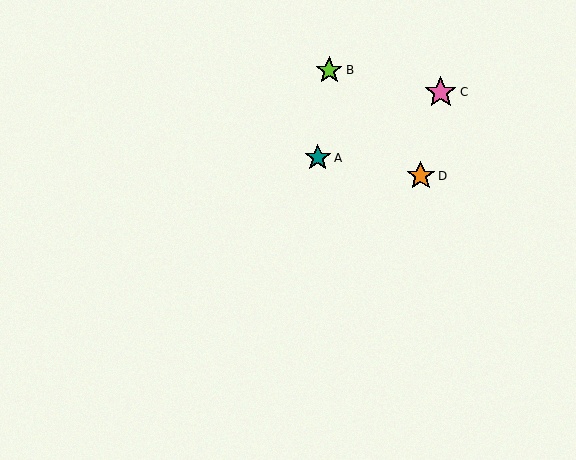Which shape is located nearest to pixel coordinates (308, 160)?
The teal star (labeled A) at (318, 158) is nearest to that location.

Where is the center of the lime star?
The center of the lime star is at (329, 70).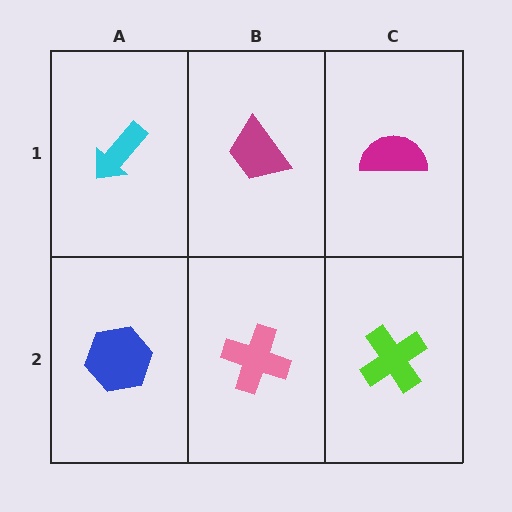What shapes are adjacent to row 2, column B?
A magenta trapezoid (row 1, column B), a blue hexagon (row 2, column A), a lime cross (row 2, column C).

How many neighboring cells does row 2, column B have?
3.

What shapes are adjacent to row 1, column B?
A pink cross (row 2, column B), a cyan arrow (row 1, column A), a magenta semicircle (row 1, column C).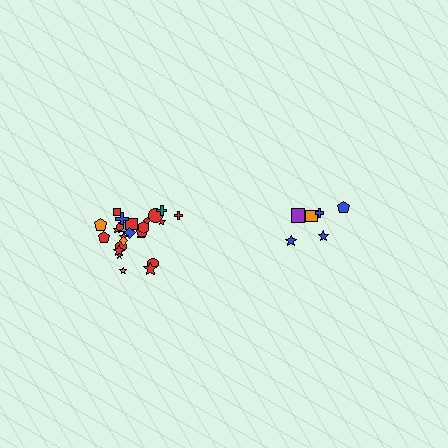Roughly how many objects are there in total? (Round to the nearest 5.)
Roughly 30 objects in total.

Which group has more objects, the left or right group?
The left group.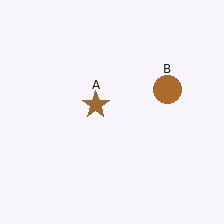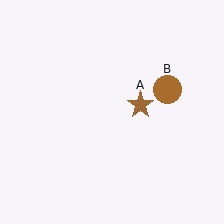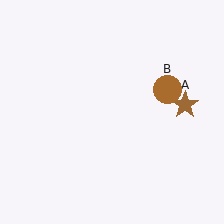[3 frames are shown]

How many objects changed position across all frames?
1 object changed position: brown star (object A).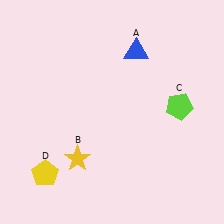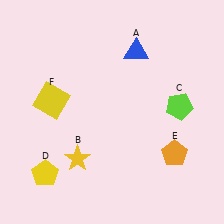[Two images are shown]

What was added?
An orange pentagon (E), a yellow square (F) were added in Image 2.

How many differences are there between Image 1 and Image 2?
There are 2 differences between the two images.